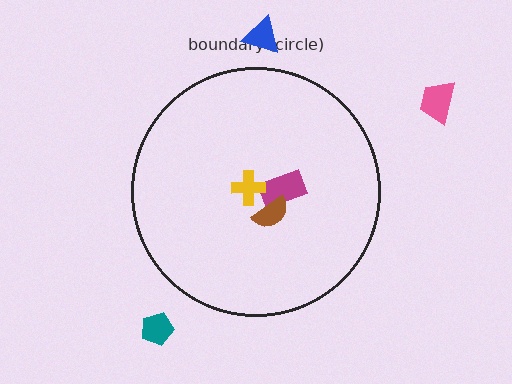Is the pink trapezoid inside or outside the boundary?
Outside.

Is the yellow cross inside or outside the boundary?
Inside.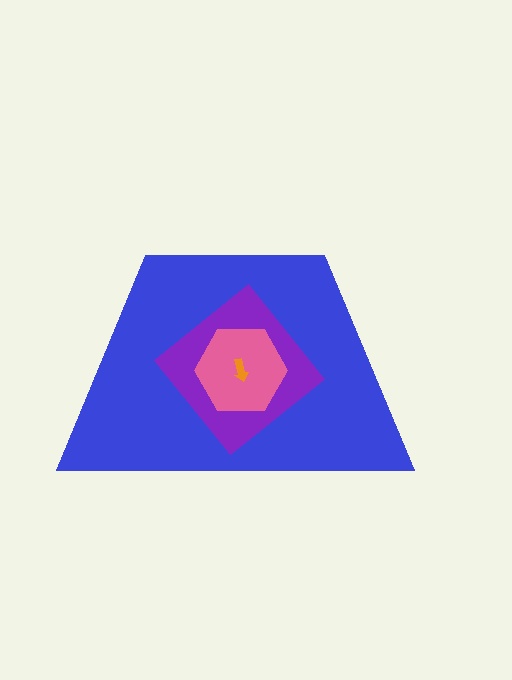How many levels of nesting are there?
4.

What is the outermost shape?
The blue trapezoid.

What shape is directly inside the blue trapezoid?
The purple diamond.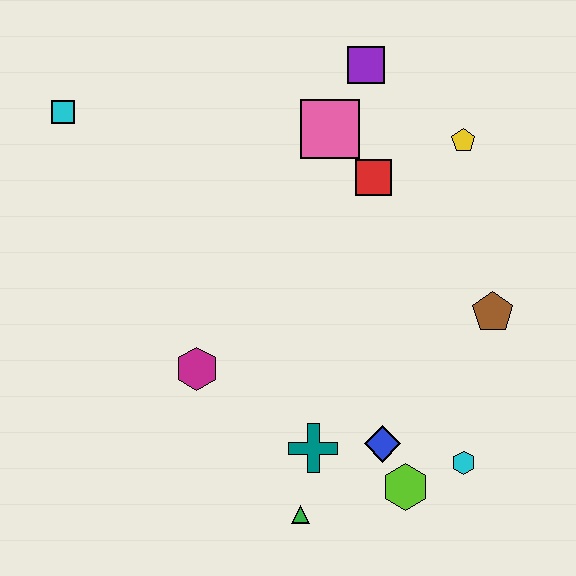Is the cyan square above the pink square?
Yes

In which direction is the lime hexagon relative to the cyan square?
The lime hexagon is below the cyan square.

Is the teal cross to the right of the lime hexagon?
No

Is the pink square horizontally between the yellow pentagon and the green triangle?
Yes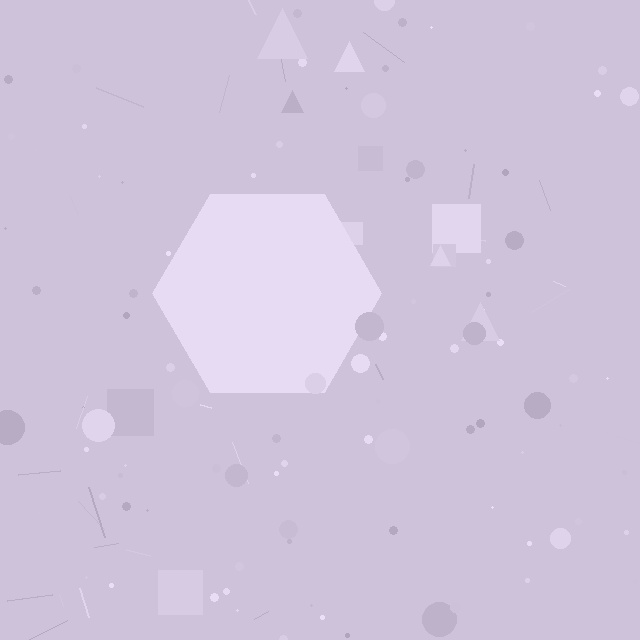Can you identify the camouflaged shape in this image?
The camouflaged shape is a hexagon.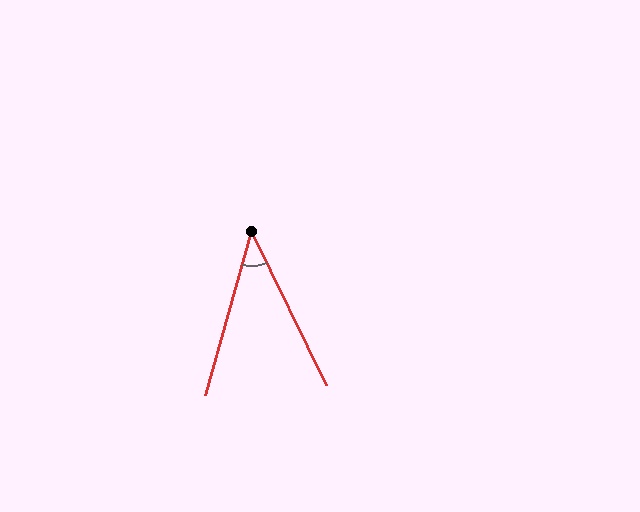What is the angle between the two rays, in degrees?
Approximately 42 degrees.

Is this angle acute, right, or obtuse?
It is acute.